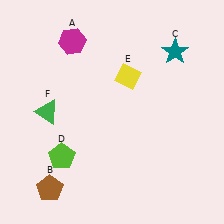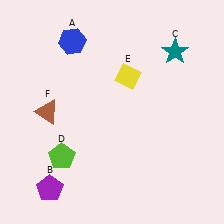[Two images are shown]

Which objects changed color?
A changed from magenta to blue. B changed from brown to purple. F changed from green to brown.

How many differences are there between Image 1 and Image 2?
There are 3 differences between the two images.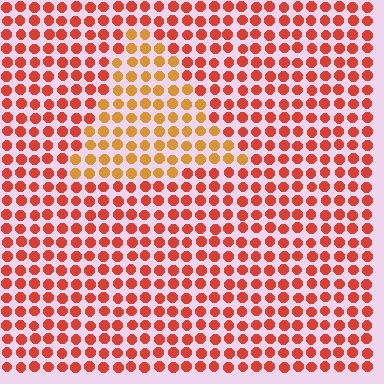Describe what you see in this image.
The image is filled with small red elements in a uniform arrangement. A triangle-shaped region is visible where the elements are tinted to a slightly different hue, forming a subtle color boundary.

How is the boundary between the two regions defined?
The boundary is defined purely by a slight shift in hue (about 31 degrees). Spacing, size, and orientation are identical on both sides.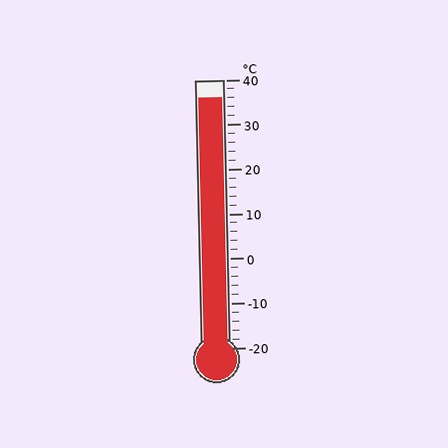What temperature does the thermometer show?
The thermometer shows approximately 36°C.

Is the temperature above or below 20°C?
The temperature is above 20°C.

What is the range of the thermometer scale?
The thermometer scale ranges from -20°C to 40°C.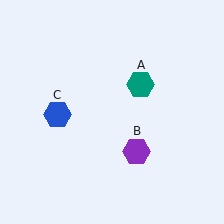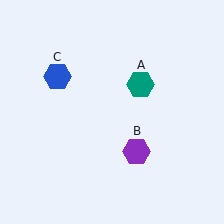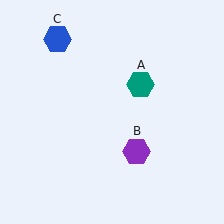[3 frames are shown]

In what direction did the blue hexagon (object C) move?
The blue hexagon (object C) moved up.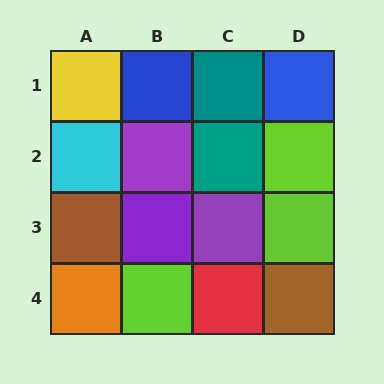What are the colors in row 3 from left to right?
Brown, purple, purple, lime.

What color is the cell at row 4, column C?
Red.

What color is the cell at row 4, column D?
Brown.